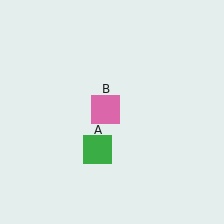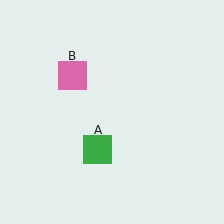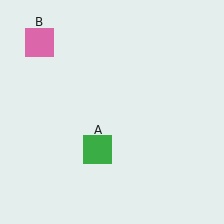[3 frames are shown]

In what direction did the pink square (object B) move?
The pink square (object B) moved up and to the left.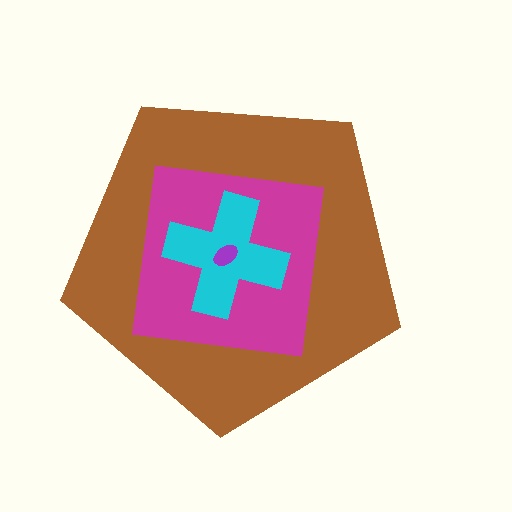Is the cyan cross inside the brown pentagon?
Yes.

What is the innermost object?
The purple ellipse.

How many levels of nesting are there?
4.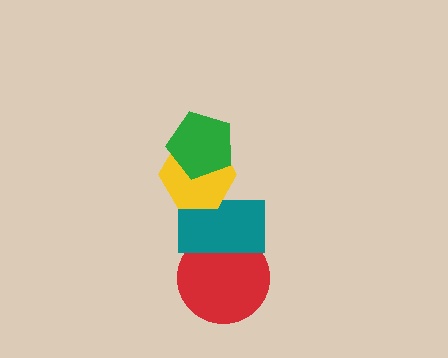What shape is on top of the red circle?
The teal rectangle is on top of the red circle.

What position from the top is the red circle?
The red circle is 4th from the top.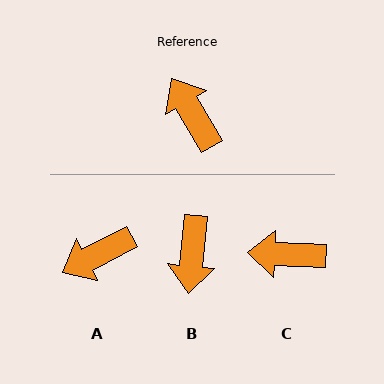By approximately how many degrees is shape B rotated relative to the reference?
Approximately 144 degrees counter-clockwise.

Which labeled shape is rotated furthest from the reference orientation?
B, about 144 degrees away.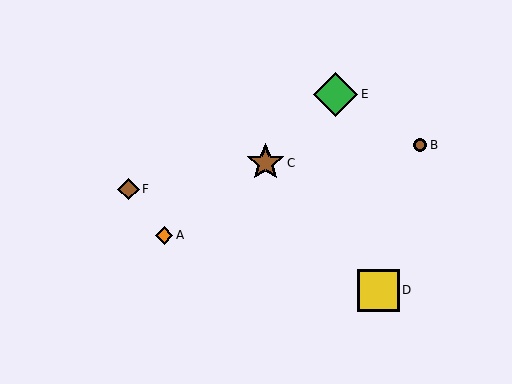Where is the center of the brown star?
The center of the brown star is at (265, 163).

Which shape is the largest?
The green diamond (labeled E) is the largest.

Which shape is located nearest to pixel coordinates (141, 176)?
The brown diamond (labeled F) at (128, 189) is nearest to that location.